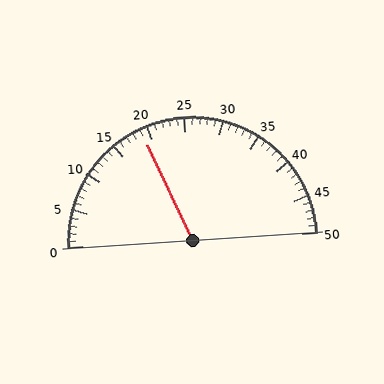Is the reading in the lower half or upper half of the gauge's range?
The reading is in the lower half of the range (0 to 50).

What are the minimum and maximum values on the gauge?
The gauge ranges from 0 to 50.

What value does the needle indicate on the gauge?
The needle indicates approximately 19.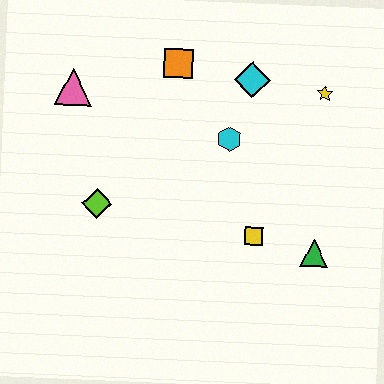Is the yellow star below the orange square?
Yes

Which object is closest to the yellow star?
The cyan diamond is closest to the yellow star.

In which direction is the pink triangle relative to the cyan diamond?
The pink triangle is to the left of the cyan diamond.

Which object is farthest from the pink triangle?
The green triangle is farthest from the pink triangle.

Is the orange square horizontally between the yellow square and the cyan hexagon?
No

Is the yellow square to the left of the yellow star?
Yes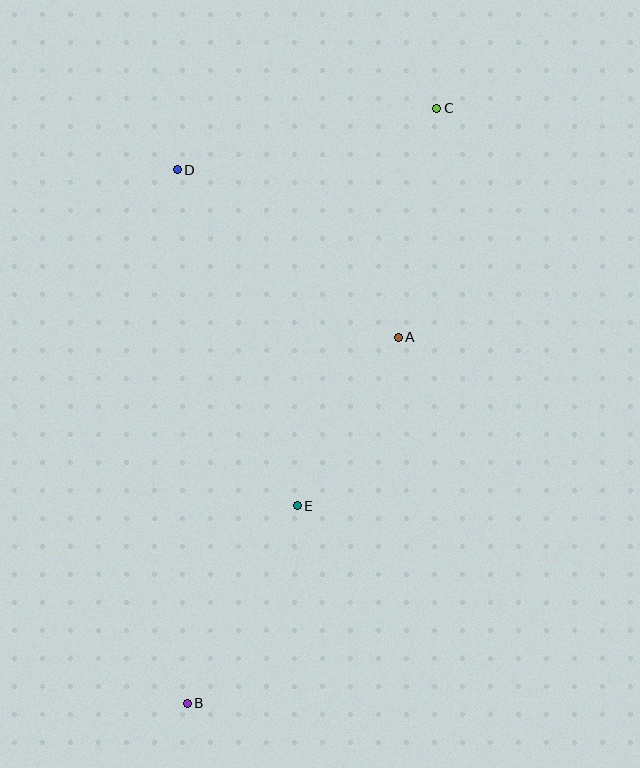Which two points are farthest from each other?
Points B and C are farthest from each other.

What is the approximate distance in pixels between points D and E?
The distance between D and E is approximately 357 pixels.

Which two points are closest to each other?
Points A and E are closest to each other.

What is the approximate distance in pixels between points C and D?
The distance between C and D is approximately 267 pixels.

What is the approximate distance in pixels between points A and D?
The distance between A and D is approximately 277 pixels.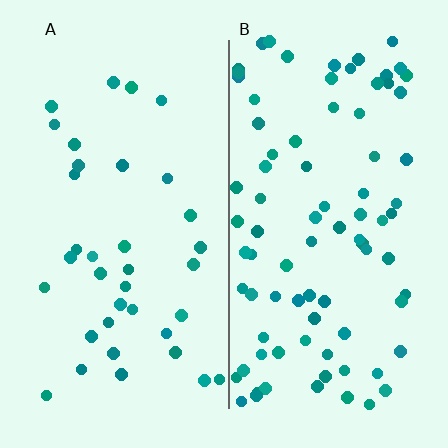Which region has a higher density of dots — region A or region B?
B (the right).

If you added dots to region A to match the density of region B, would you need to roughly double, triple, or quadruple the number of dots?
Approximately double.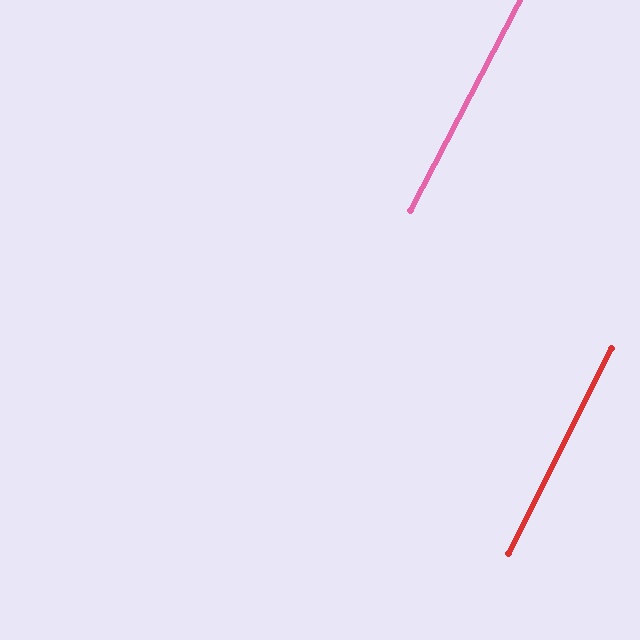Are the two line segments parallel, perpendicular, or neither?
Parallel — their directions differ by only 0.6°.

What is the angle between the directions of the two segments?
Approximately 1 degree.